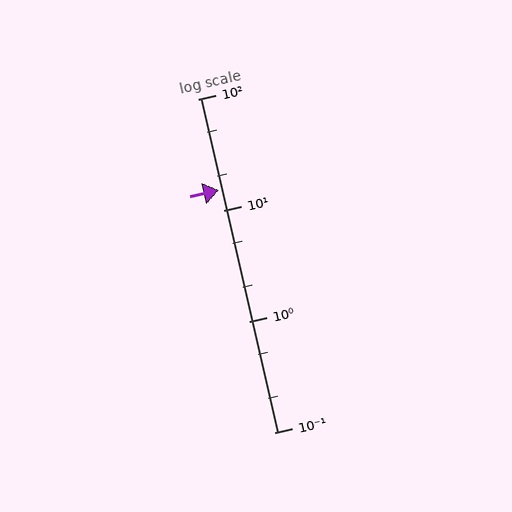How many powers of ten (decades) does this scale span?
The scale spans 3 decades, from 0.1 to 100.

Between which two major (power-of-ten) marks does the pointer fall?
The pointer is between 10 and 100.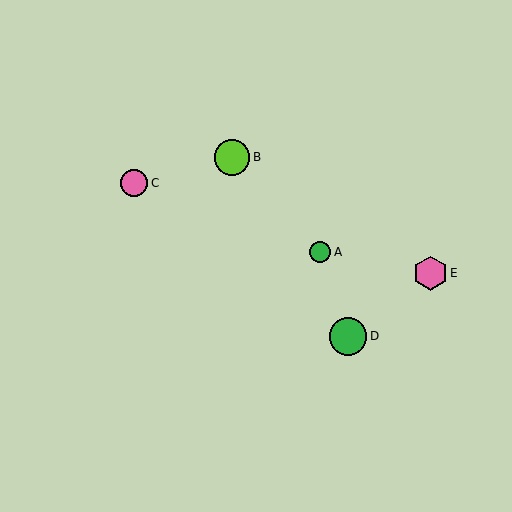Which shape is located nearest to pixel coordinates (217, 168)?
The lime circle (labeled B) at (232, 157) is nearest to that location.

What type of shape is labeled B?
Shape B is a lime circle.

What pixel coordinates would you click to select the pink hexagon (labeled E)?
Click at (430, 273) to select the pink hexagon E.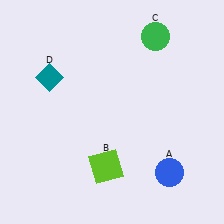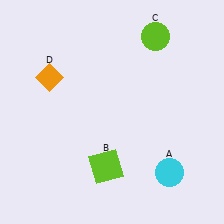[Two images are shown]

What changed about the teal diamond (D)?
In Image 1, D is teal. In Image 2, it changed to orange.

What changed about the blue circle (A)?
In Image 1, A is blue. In Image 2, it changed to cyan.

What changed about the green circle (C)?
In Image 1, C is green. In Image 2, it changed to lime.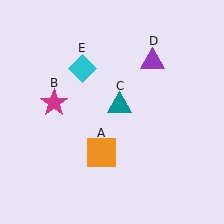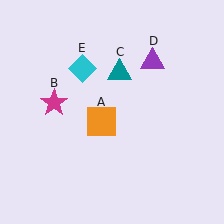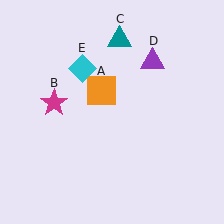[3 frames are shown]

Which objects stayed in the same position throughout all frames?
Magenta star (object B) and purple triangle (object D) and cyan diamond (object E) remained stationary.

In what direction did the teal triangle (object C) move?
The teal triangle (object C) moved up.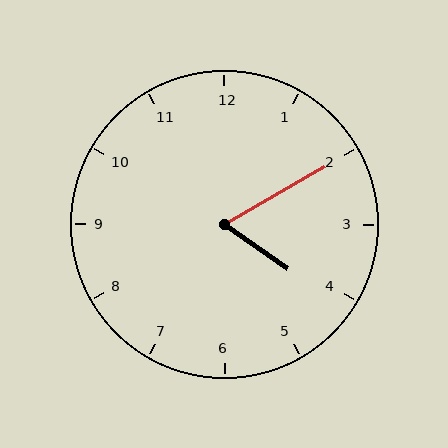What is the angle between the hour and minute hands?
Approximately 65 degrees.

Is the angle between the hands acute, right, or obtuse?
It is acute.